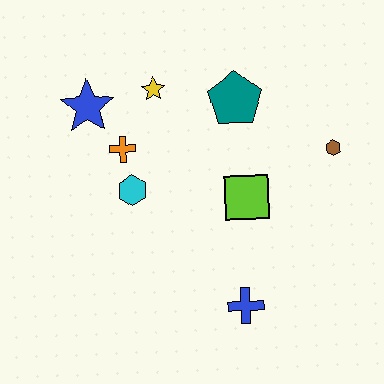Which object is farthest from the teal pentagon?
The blue cross is farthest from the teal pentagon.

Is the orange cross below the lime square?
No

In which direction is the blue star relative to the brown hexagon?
The blue star is to the left of the brown hexagon.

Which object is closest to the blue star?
The orange cross is closest to the blue star.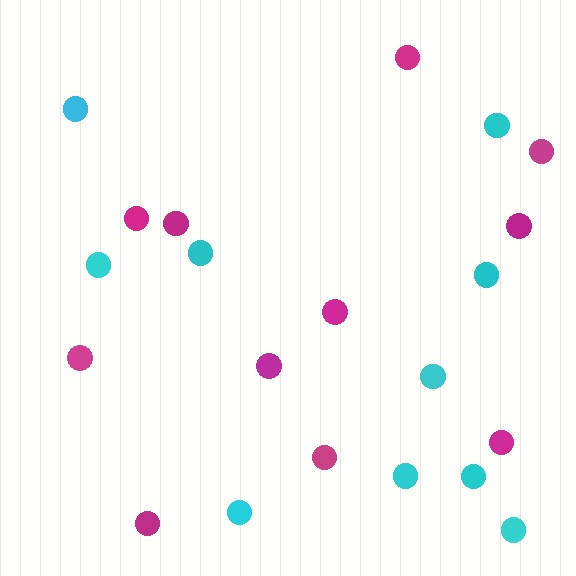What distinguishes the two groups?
There are 2 groups: one group of magenta circles (11) and one group of cyan circles (10).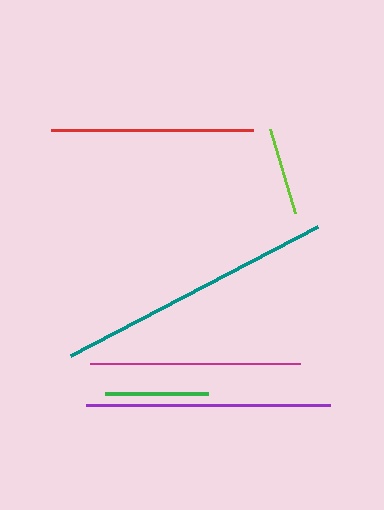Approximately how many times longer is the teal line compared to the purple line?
The teal line is approximately 1.1 times the length of the purple line.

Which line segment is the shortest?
The lime line is the shortest at approximately 88 pixels.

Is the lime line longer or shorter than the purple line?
The purple line is longer than the lime line.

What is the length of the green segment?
The green segment is approximately 103 pixels long.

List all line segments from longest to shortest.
From longest to shortest: teal, purple, magenta, red, green, lime.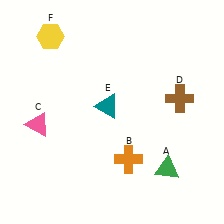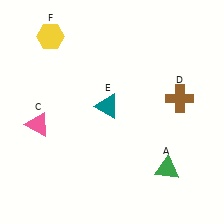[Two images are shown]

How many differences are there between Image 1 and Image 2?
There is 1 difference between the two images.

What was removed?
The orange cross (B) was removed in Image 2.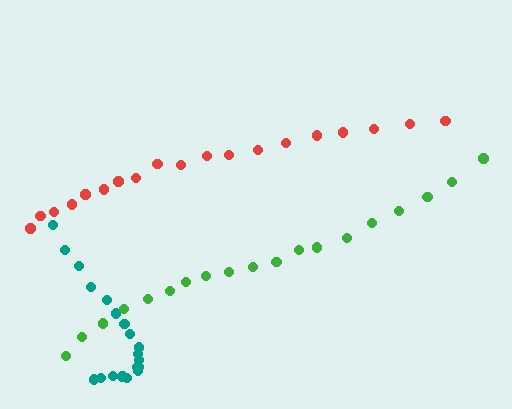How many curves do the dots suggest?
There are 3 distinct paths.